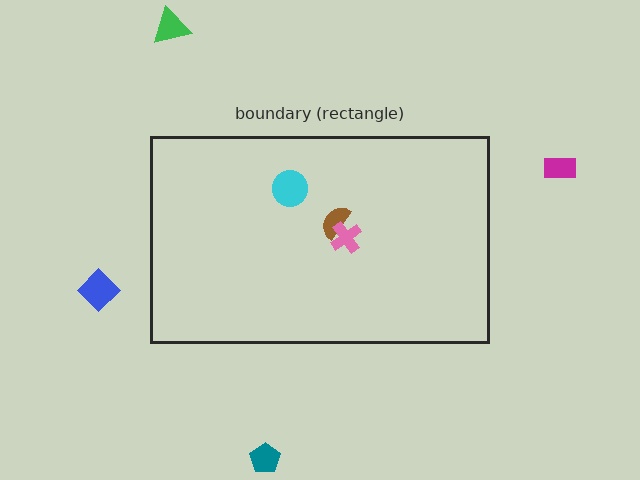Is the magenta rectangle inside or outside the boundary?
Outside.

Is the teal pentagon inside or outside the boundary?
Outside.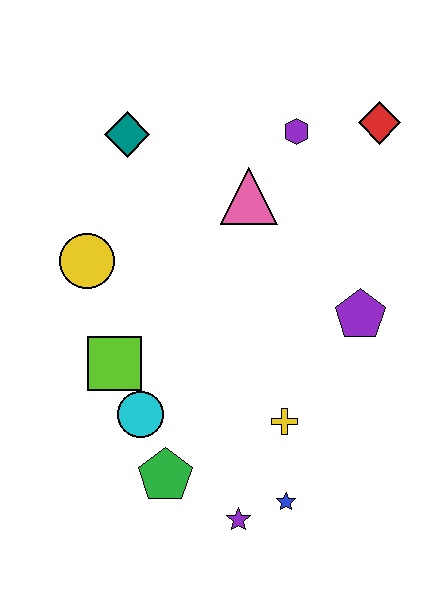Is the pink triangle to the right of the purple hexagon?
No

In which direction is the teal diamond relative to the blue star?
The teal diamond is above the blue star.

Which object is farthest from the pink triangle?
The purple star is farthest from the pink triangle.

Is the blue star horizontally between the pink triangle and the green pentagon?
No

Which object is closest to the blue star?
The purple star is closest to the blue star.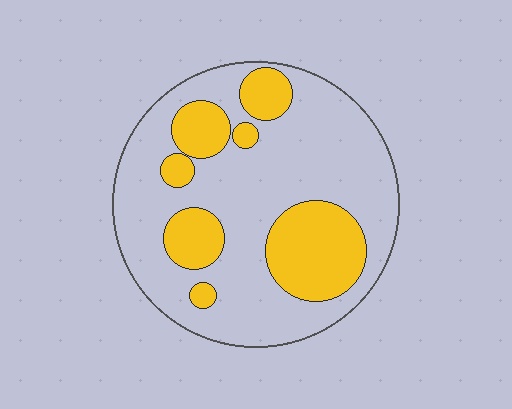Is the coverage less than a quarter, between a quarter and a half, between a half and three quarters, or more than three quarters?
Between a quarter and a half.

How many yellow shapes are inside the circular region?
7.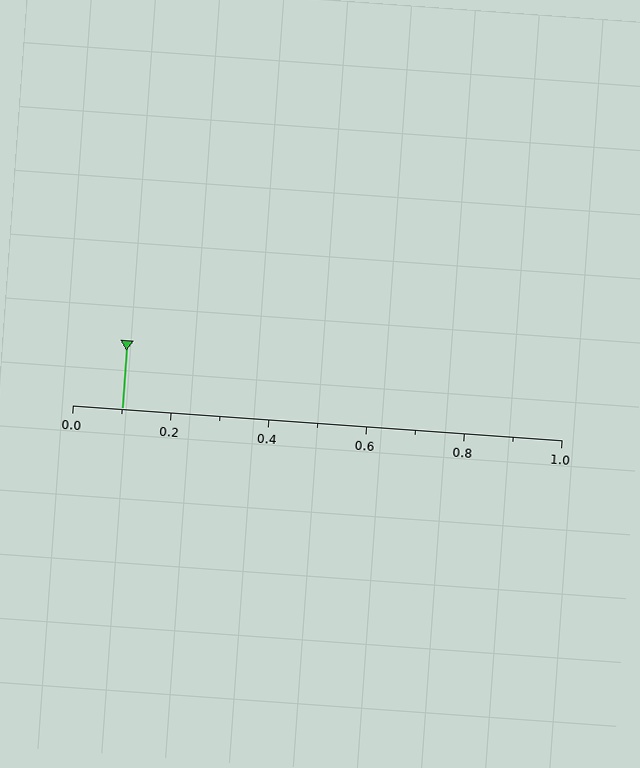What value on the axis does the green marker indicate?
The marker indicates approximately 0.1.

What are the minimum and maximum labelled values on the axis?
The axis runs from 0.0 to 1.0.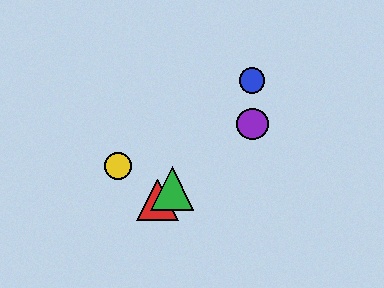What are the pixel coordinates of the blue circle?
The blue circle is at (252, 80).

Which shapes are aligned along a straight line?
The red triangle, the green triangle, the purple circle are aligned along a straight line.